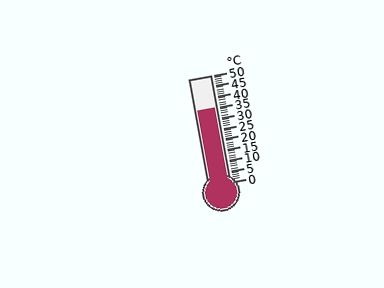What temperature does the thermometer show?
The thermometer shows approximately 35°C.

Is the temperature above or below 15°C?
The temperature is above 15°C.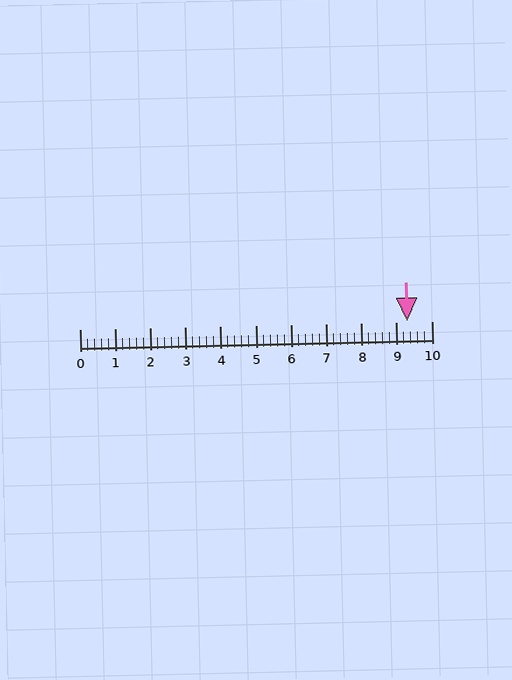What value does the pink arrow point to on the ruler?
The pink arrow points to approximately 9.3.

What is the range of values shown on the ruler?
The ruler shows values from 0 to 10.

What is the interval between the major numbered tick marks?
The major tick marks are spaced 1 units apart.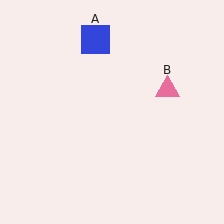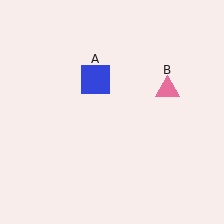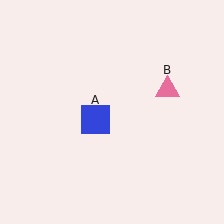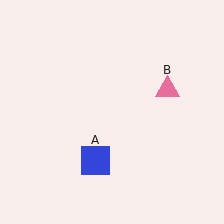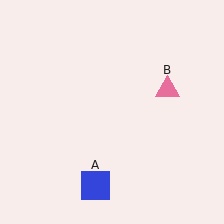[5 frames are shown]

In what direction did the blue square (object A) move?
The blue square (object A) moved down.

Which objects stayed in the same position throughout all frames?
Pink triangle (object B) remained stationary.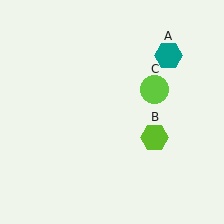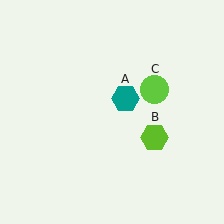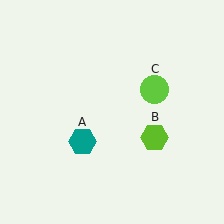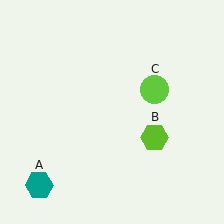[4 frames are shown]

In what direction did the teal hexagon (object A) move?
The teal hexagon (object A) moved down and to the left.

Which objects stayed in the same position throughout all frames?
Lime hexagon (object B) and lime circle (object C) remained stationary.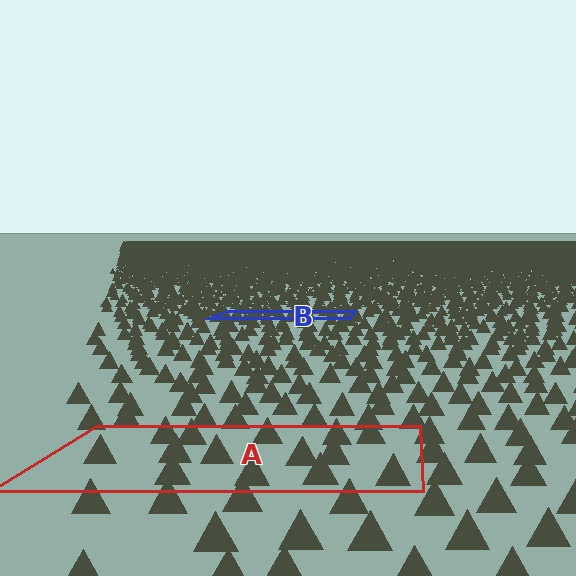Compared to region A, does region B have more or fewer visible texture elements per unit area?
Region B has more texture elements per unit area — they are packed more densely because it is farther away.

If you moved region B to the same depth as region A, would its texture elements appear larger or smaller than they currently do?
They would appear larger. At a closer depth, the same texture elements are projected at a bigger on-screen size.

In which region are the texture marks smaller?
The texture marks are smaller in region B, because it is farther away.